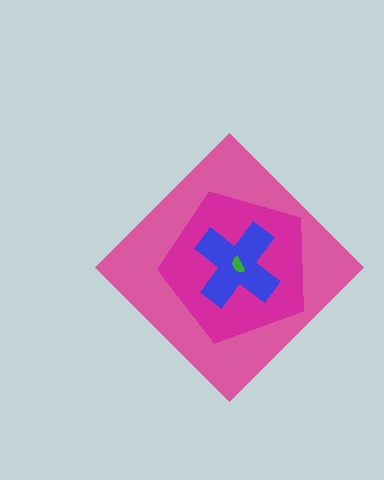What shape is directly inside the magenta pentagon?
The blue cross.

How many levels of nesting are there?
4.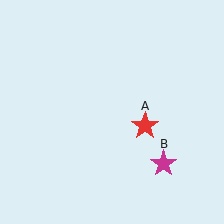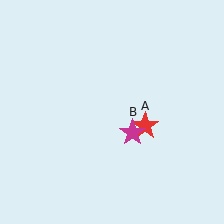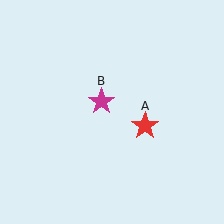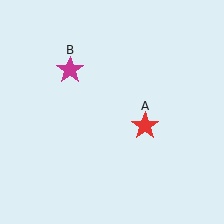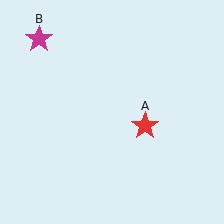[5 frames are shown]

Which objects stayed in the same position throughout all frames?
Red star (object A) remained stationary.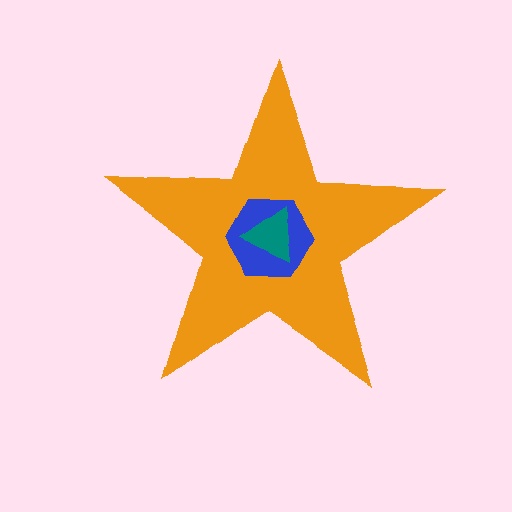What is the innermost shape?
The teal triangle.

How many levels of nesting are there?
3.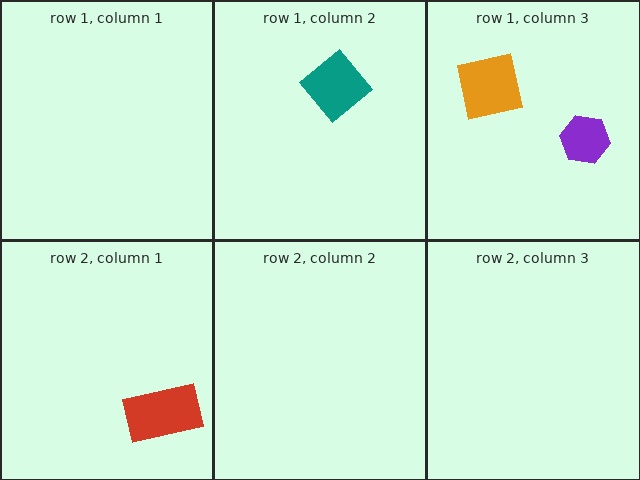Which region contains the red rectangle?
The row 2, column 1 region.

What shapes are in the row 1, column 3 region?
The orange square, the purple hexagon.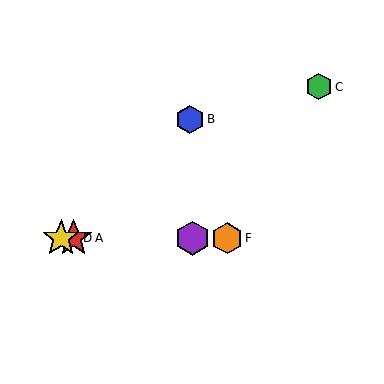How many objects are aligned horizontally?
4 objects (A, D, E, F) are aligned horizontally.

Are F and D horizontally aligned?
Yes, both are at y≈238.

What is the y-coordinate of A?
Object A is at y≈238.